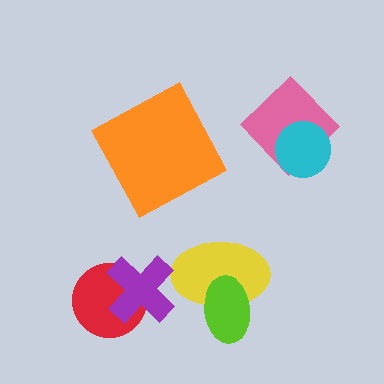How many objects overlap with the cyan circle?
1 object overlaps with the cyan circle.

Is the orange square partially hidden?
No, no other shape covers it.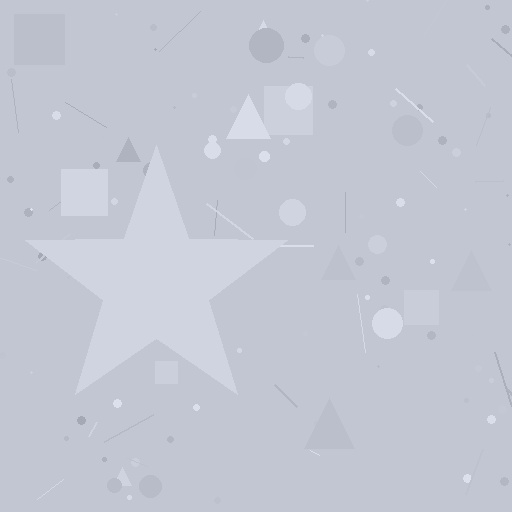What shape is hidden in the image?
A star is hidden in the image.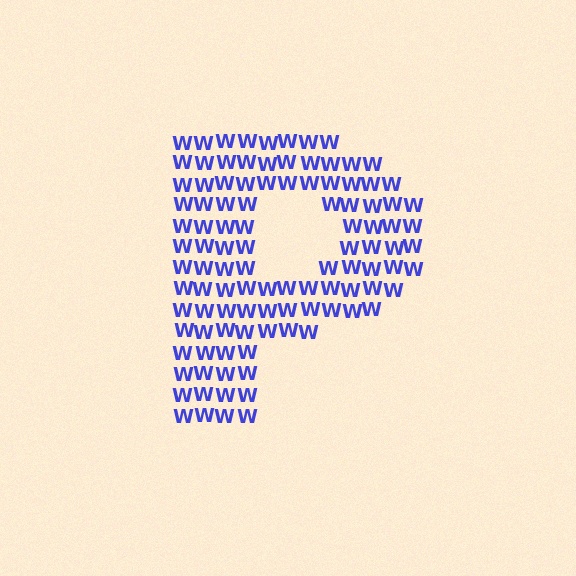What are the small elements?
The small elements are letter W's.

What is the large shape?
The large shape is the letter P.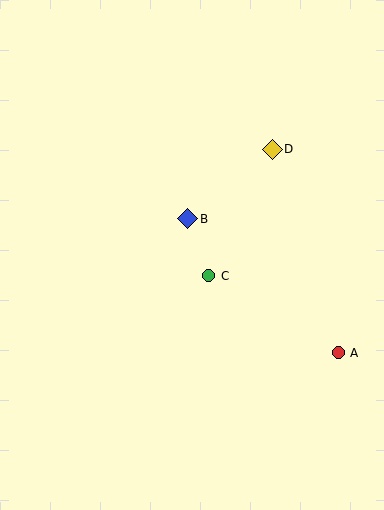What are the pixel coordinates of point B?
Point B is at (188, 219).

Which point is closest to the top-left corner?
Point B is closest to the top-left corner.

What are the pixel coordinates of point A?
Point A is at (338, 353).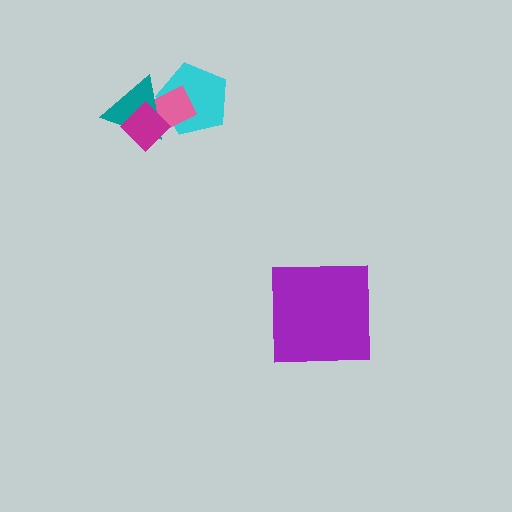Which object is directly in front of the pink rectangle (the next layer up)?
The teal triangle is directly in front of the pink rectangle.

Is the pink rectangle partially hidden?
Yes, it is partially covered by another shape.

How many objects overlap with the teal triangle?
3 objects overlap with the teal triangle.